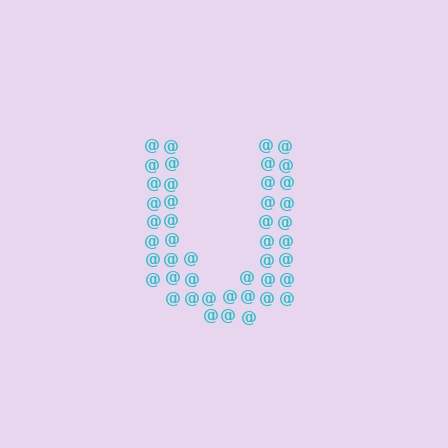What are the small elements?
The small elements are at signs.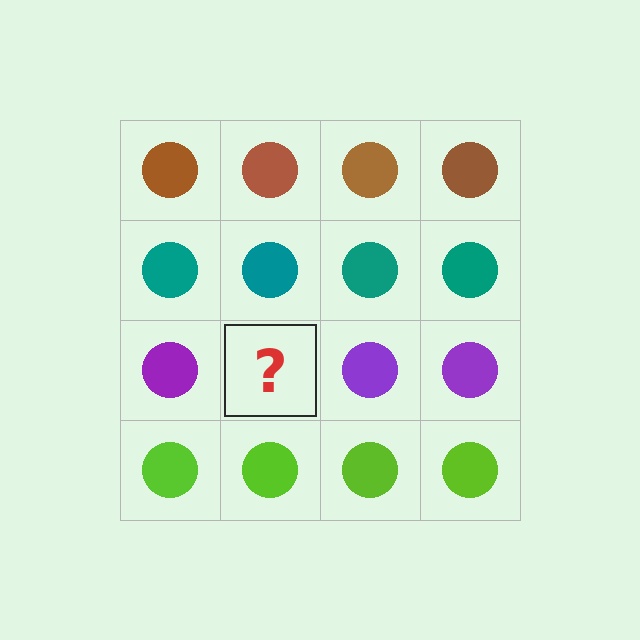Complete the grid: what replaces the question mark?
The question mark should be replaced with a purple circle.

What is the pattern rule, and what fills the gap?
The rule is that each row has a consistent color. The gap should be filled with a purple circle.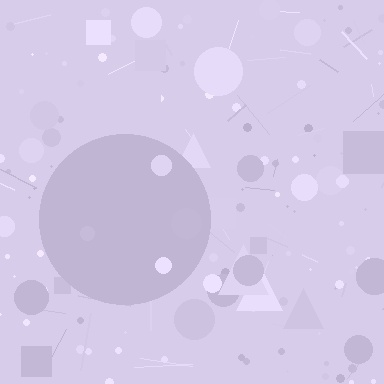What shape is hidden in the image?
A circle is hidden in the image.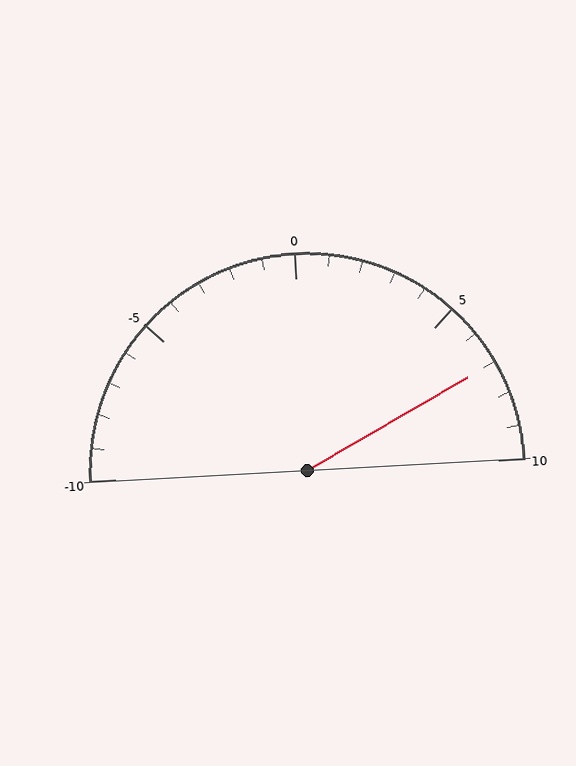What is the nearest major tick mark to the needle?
The nearest major tick mark is 5.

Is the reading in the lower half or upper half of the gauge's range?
The reading is in the upper half of the range (-10 to 10).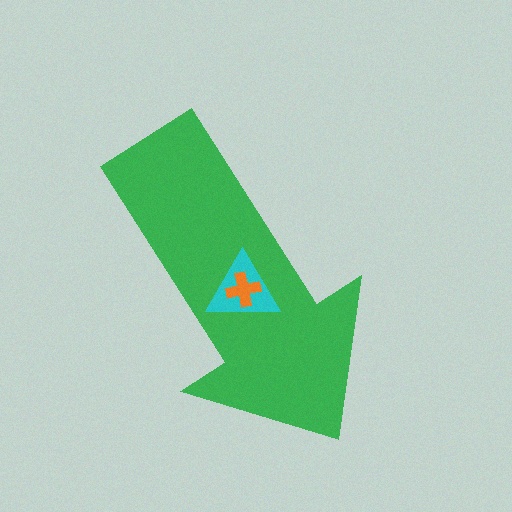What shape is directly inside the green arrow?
The cyan triangle.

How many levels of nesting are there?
3.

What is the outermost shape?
The green arrow.